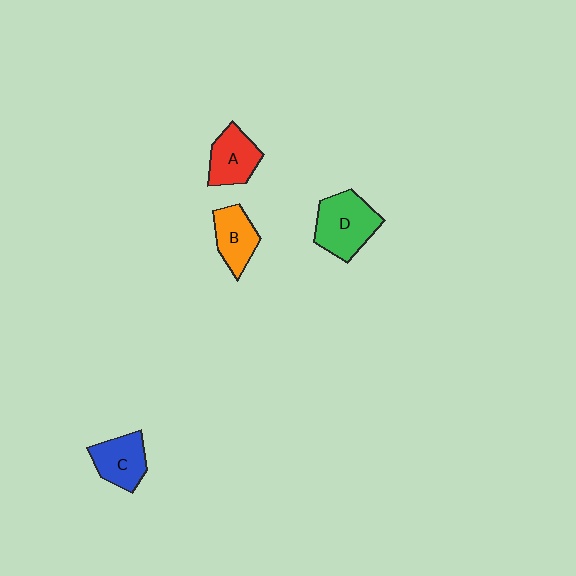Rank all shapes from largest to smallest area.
From largest to smallest: D (green), C (blue), A (red), B (orange).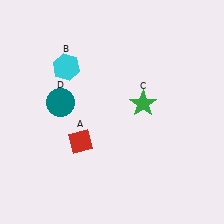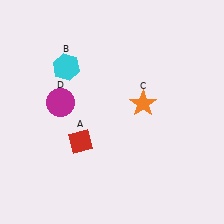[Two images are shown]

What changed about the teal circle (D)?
In Image 1, D is teal. In Image 2, it changed to magenta.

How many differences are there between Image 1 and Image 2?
There are 2 differences between the two images.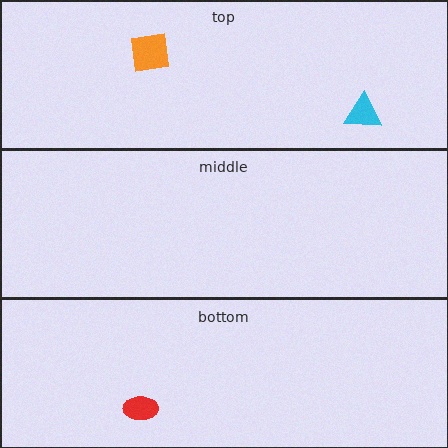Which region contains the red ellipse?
The bottom region.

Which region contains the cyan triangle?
The top region.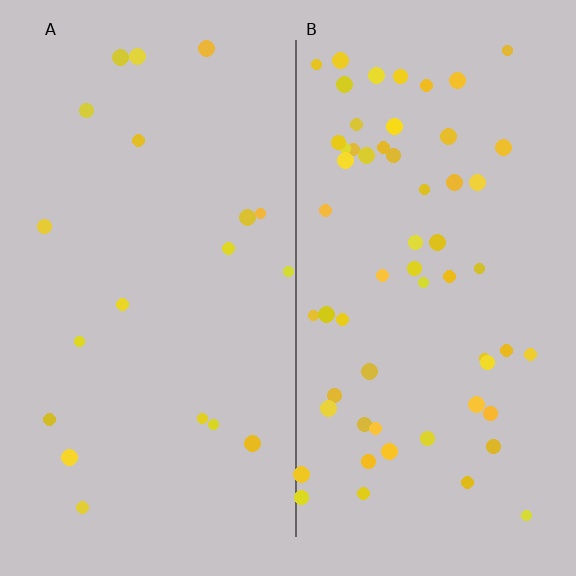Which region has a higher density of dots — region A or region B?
B (the right).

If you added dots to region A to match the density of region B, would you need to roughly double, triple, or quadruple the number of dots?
Approximately triple.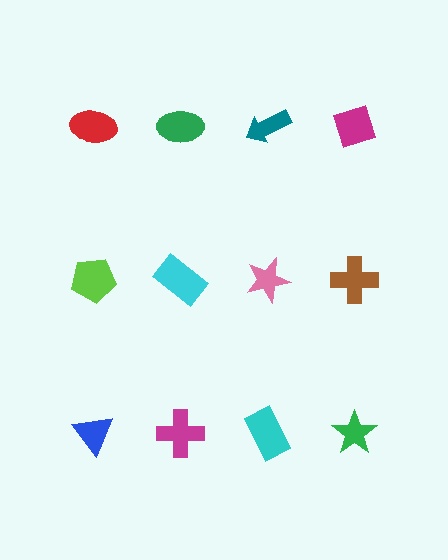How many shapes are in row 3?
4 shapes.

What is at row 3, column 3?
A cyan rectangle.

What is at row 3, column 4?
A green star.